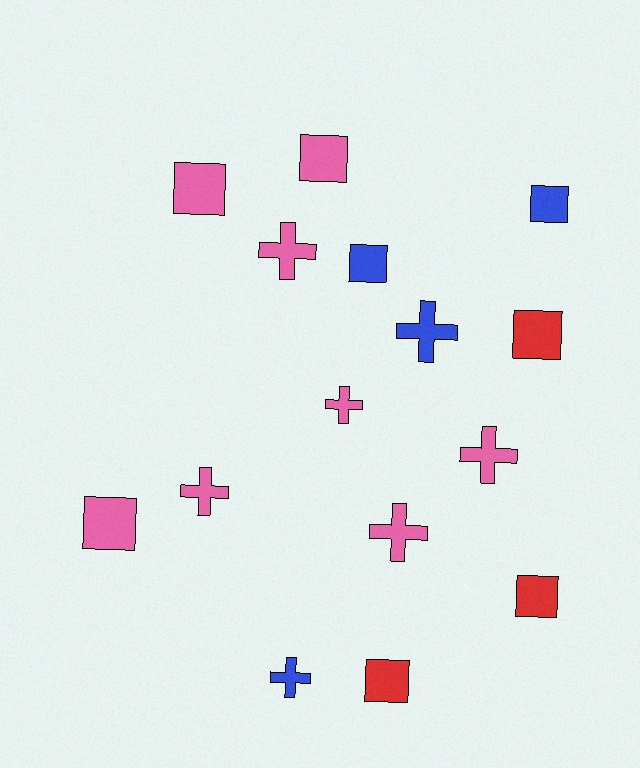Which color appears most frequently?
Pink, with 8 objects.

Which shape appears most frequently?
Square, with 8 objects.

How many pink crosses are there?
There are 5 pink crosses.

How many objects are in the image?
There are 15 objects.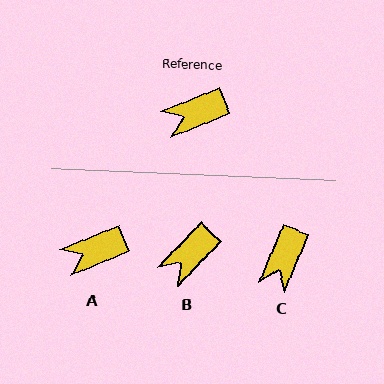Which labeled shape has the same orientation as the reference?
A.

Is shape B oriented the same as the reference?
No, it is off by about 24 degrees.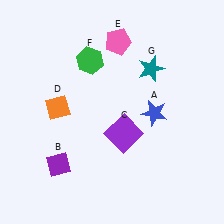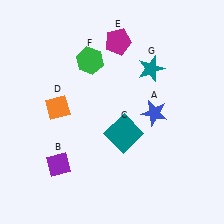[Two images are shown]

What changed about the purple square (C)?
In Image 1, C is purple. In Image 2, it changed to teal.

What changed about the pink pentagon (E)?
In Image 1, E is pink. In Image 2, it changed to magenta.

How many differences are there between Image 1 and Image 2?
There are 2 differences between the two images.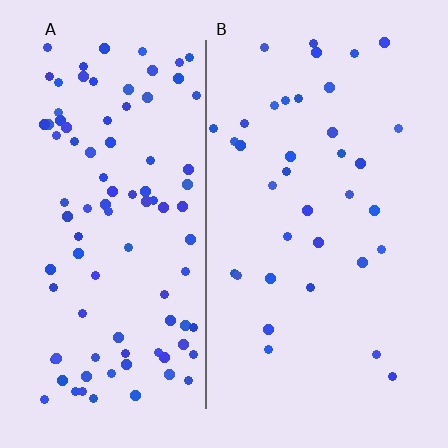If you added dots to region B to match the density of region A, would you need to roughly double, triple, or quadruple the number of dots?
Approximately triple.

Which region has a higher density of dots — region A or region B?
A (the left).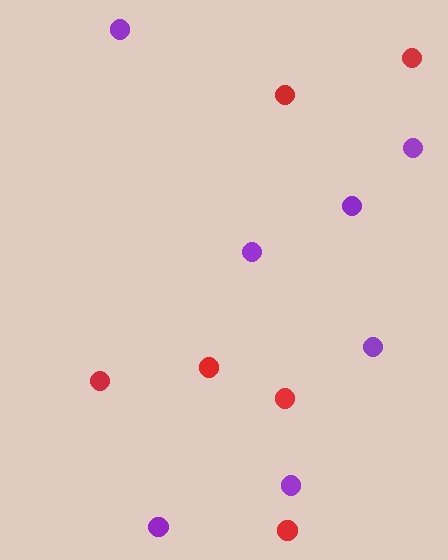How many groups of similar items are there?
There are 2 groups: one group of purple circles (7) and one group of red circles (6).